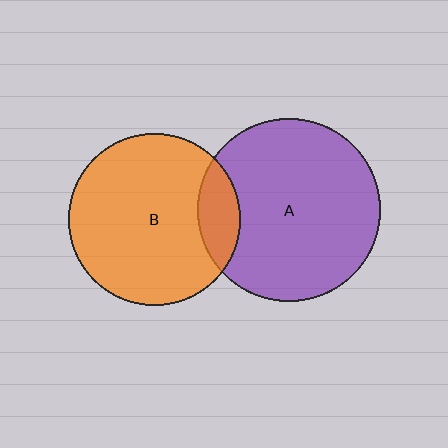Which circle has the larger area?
Circle A (purple).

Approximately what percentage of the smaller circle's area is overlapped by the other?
Approximately 15%.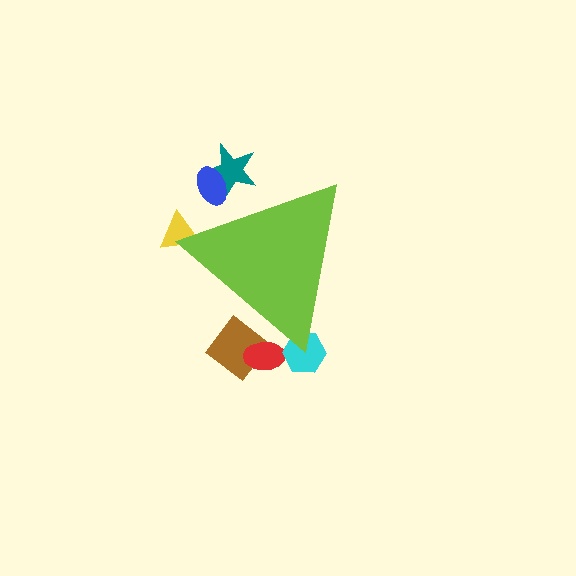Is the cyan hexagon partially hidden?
Yes, the cyan hexagon is partially hidden behind the lime triangle.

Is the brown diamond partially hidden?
Yes, the brown diamond is partially hidden behind the lime triangle.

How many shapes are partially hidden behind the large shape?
6 shapes are partially hidden.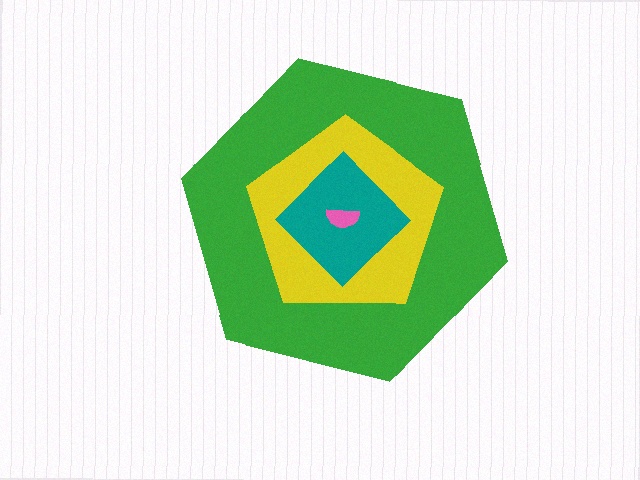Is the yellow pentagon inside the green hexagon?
Yes.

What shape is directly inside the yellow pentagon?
The teal diamond.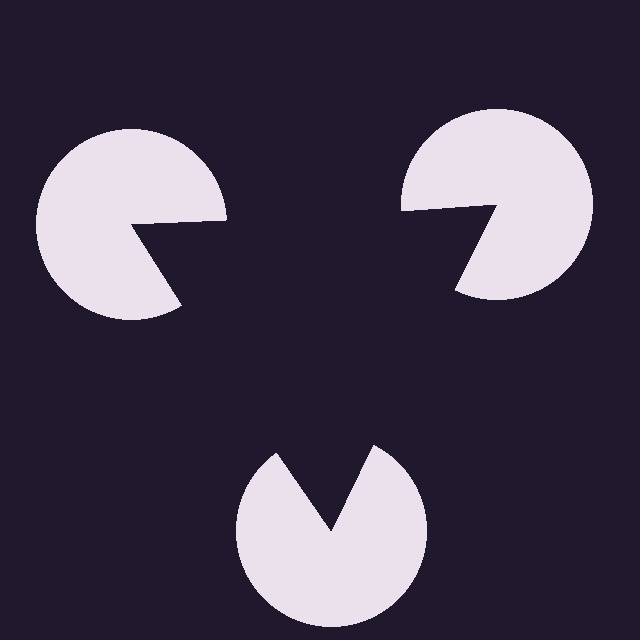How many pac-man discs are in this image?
There are 3 — one at each vertex of the illusory triangle.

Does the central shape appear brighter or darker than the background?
It typically appears slightly darker than the background, even though no actual brightness change is drawn.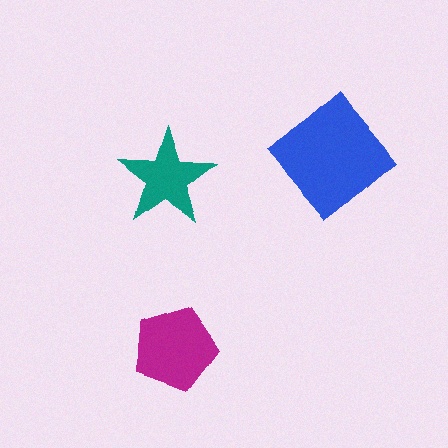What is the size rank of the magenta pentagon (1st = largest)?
2nd.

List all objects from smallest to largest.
The teal star, the magenta pentagon, the blue diamond.